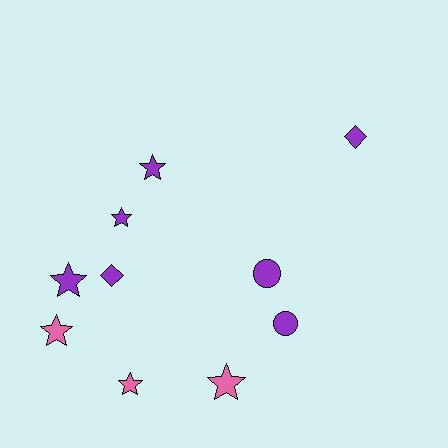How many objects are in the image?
There are 10 objects.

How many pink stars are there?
There are 3 pink stars.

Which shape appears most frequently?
Star, with 6 objects.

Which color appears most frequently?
Purple, with 7 objects.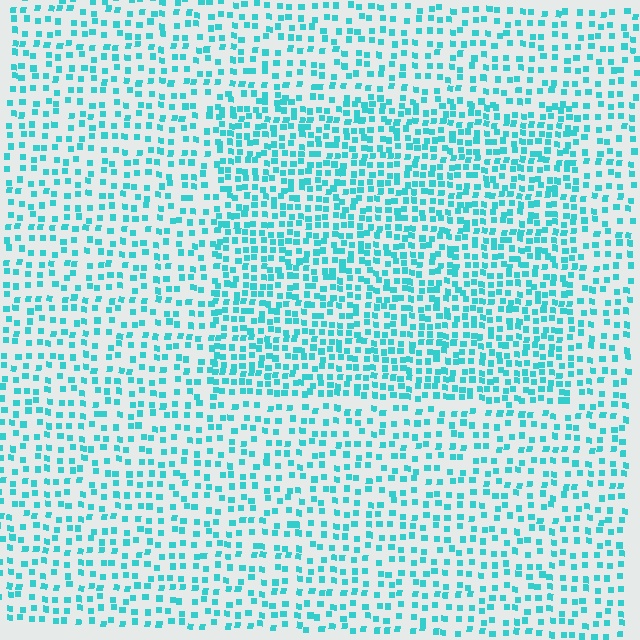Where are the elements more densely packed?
The elements are more densely packed inside the rectangle boundary.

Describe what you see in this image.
The image contains small cyan elements arranged at two different densities. A rectangle-shaped region is visible where the elements are more densely packed than the surrounding area.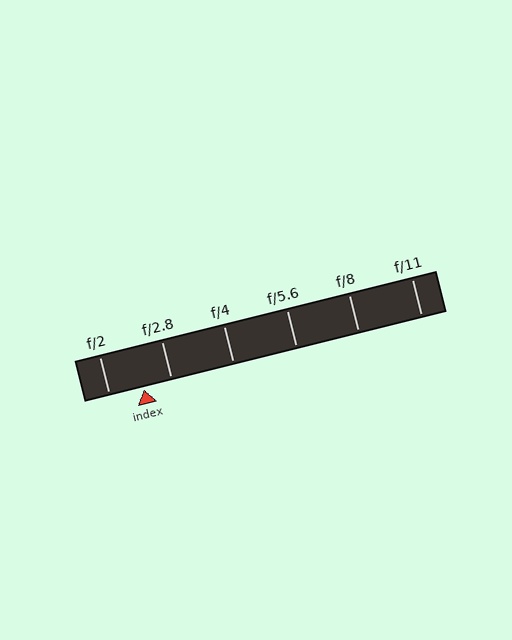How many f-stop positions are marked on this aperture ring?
There are 6 f-stop positions marked.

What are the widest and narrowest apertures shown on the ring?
The widest aperture shown is f/2 and the narrowest is f/11.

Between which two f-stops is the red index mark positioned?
The index mark is between f/2 and f/2.8.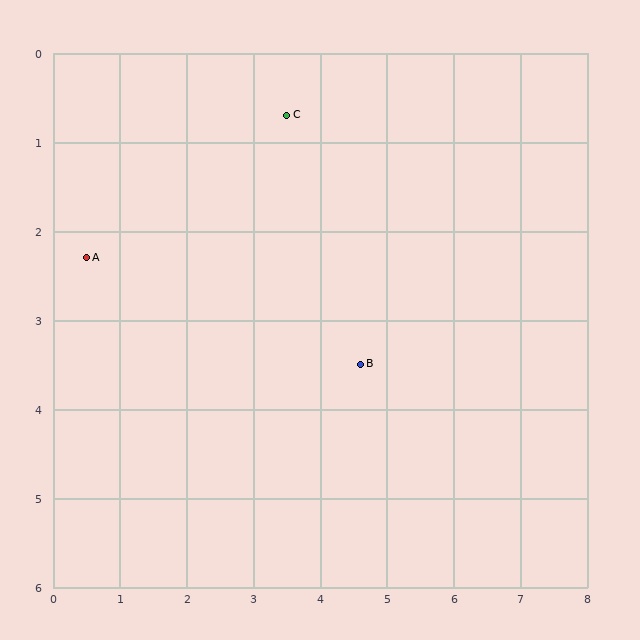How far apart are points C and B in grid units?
Points C and B are about 3.0 grid units apart.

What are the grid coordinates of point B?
Point B is at approximately (4.6, 3.5).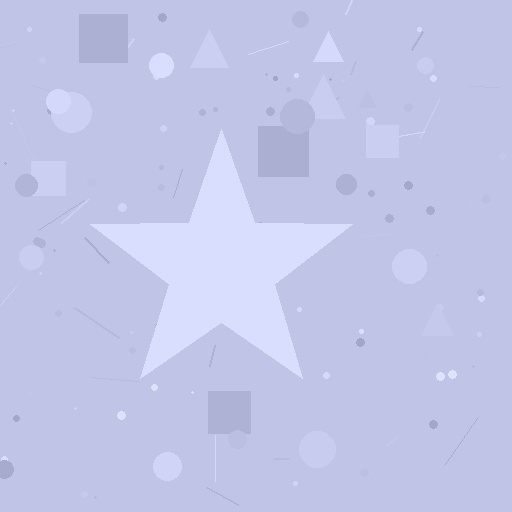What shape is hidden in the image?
A star is hidden in the image.